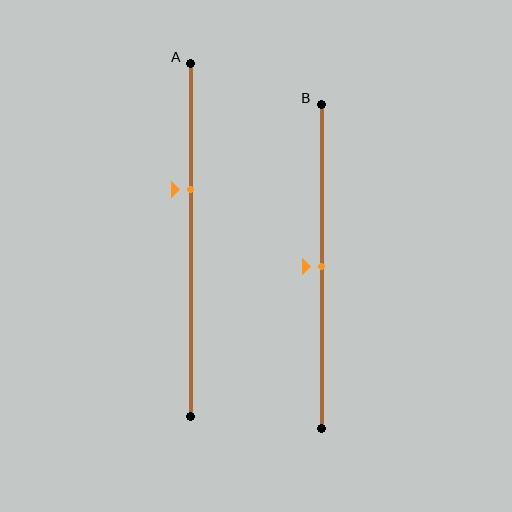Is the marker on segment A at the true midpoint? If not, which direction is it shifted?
No, the marker on segment A is shifted upward by about 15% of the segment length.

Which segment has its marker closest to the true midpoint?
Segment B has its marker closest to the true midpoint.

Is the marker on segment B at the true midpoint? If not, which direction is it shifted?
Yes, the marker on segment B is at the true midpoint.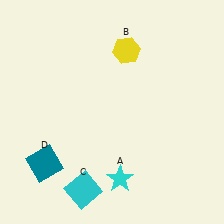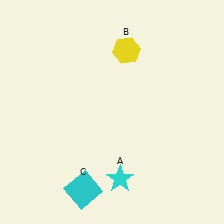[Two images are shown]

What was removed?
The teal square (D) was removed in Image 2.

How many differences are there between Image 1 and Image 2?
There is 1 difference between the two images.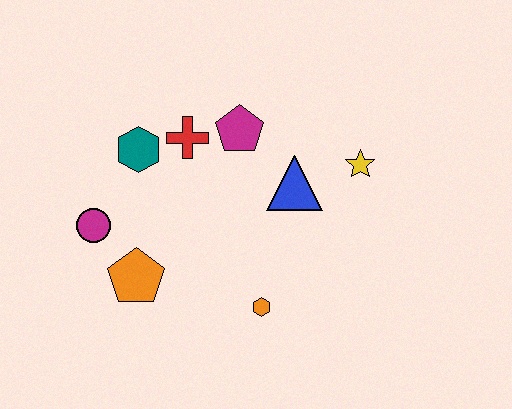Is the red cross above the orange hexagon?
Yes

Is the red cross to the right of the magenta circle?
Yes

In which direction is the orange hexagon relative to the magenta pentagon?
The orange hexagon is below the magenta pentagon.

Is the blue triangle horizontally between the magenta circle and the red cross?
No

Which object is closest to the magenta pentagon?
The red cross is closest to the magenta pentagon.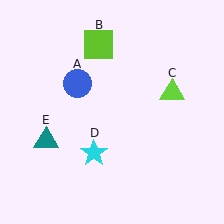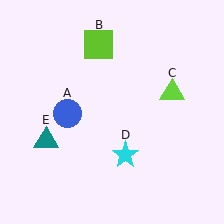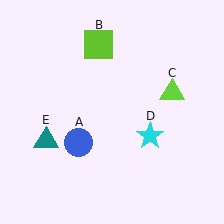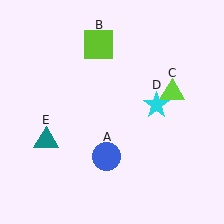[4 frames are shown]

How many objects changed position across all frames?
2 objects changed position: blue circle (object A), cyan star (object D).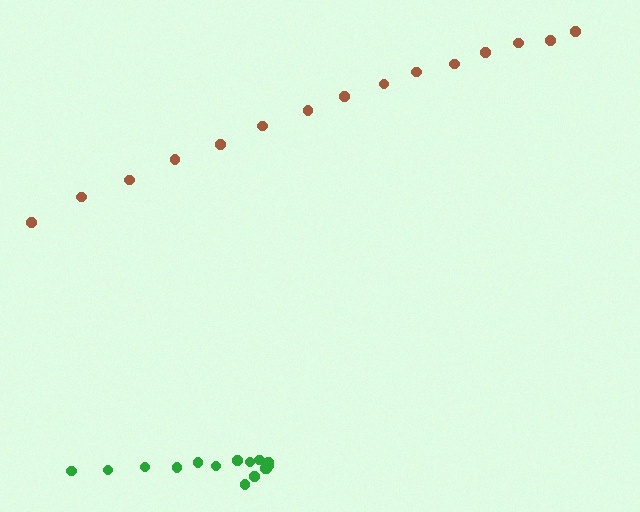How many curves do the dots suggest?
There are 2 distinct paths.